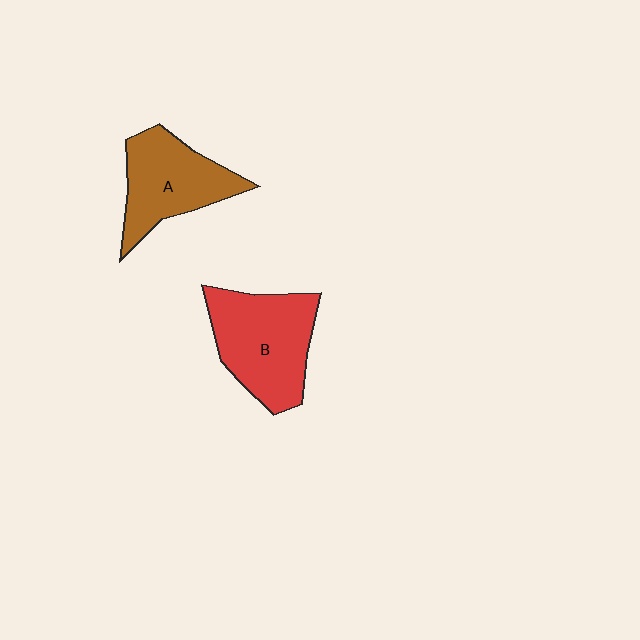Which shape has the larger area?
Shape B (red).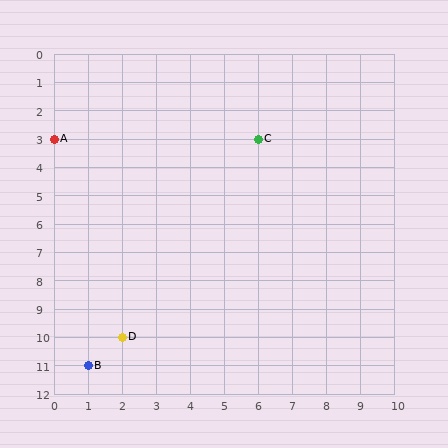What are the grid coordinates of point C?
Point C is at grid coordinates (6, 3).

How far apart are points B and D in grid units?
Points B and D are 1 column and 1 row apart (about 1.4 grid units diagonally).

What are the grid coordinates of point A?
Point A is at grid coordinates (0, 3).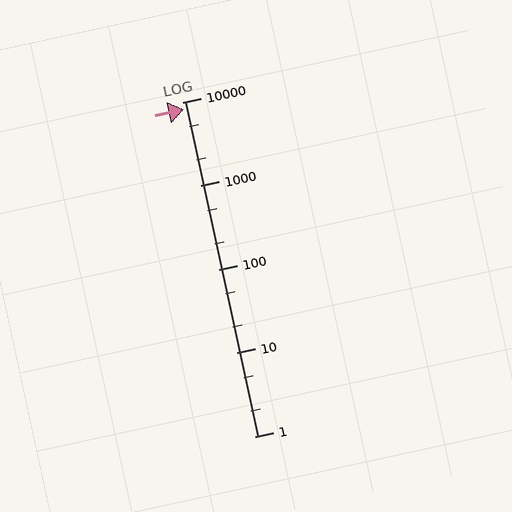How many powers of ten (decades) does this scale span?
The scale spans 4 decades, from 1 to 10000.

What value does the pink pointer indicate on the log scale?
The pointer indicates approximately 8200.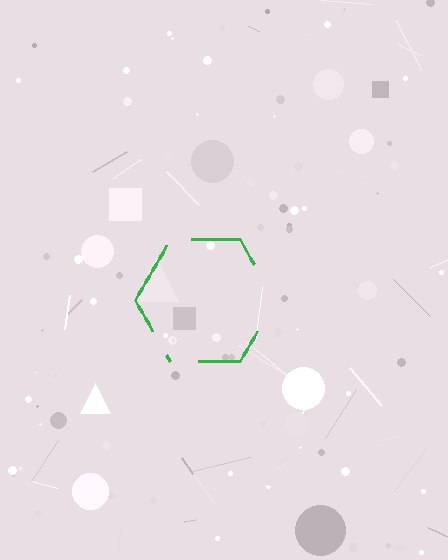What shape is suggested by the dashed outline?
The dashed outline suggests a hexagon.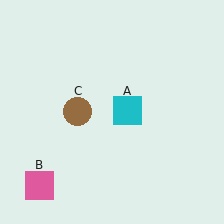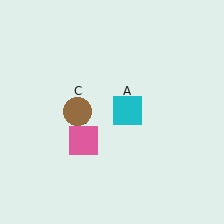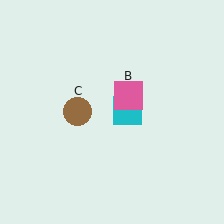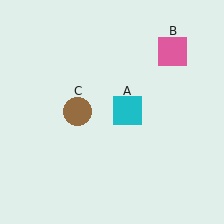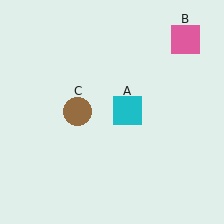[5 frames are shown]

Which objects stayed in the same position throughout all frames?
Cyan square (object A) and brown circle (object C) remained stationary.